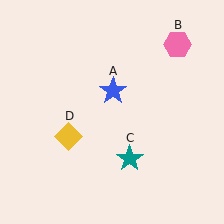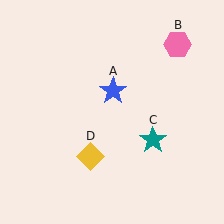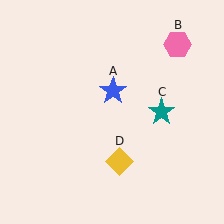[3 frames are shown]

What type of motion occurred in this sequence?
The teal star (object C), yellow diamond (object D) rotated counterclockwise around the center of the scene.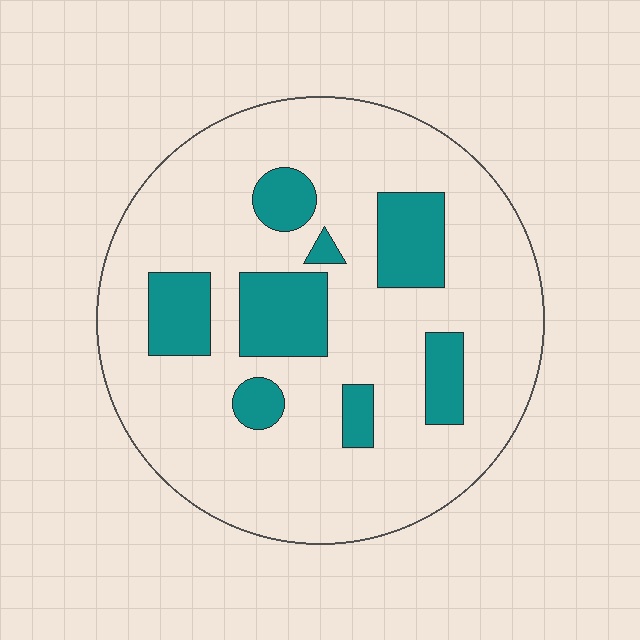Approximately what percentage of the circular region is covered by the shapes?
Approximately 20%.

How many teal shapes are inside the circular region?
8.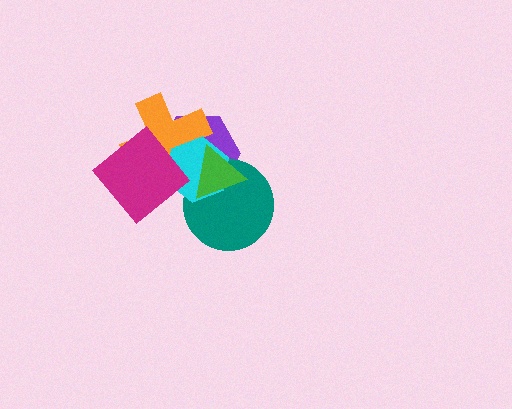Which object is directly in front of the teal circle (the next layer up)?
The cyan hexagon is directly in front of the teal circle.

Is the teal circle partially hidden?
Yes, it is partially covered by another shape.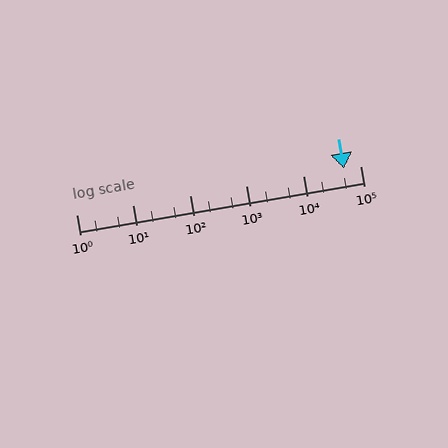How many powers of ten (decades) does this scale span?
The scale spans 5 decades, from 1 to 100000.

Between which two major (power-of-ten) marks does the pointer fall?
The pointer is between 10000 and 100000.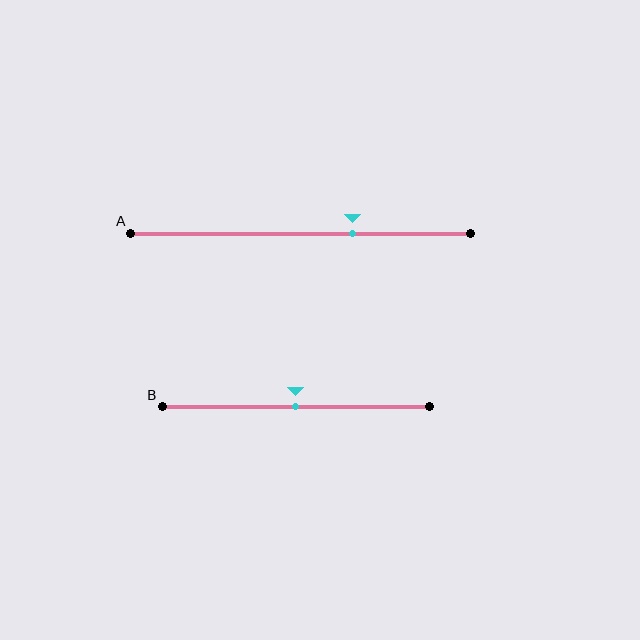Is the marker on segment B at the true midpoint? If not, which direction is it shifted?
Yes, the marker on segment B is at the true midpoint.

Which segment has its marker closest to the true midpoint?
Segment B has its marker closest to the true midpoint.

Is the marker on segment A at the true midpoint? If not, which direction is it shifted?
No, the marker on segment A is shifted to the right by about 15% of the segment length.